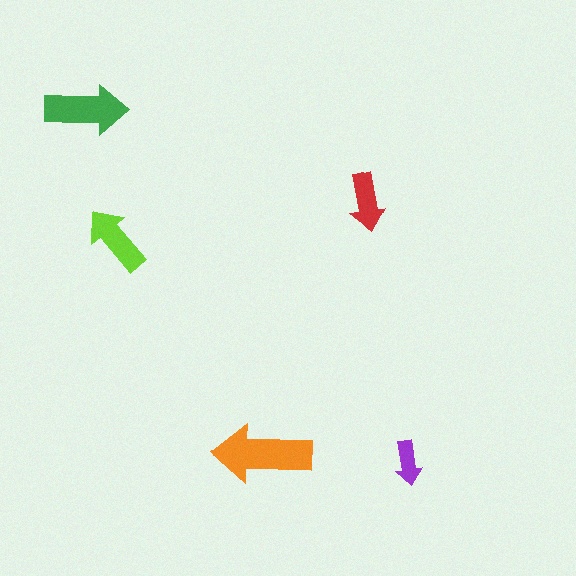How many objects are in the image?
There are 5 objects in the image.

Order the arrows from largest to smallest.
the orange one, the green one, the lime one, the red one, the purple one.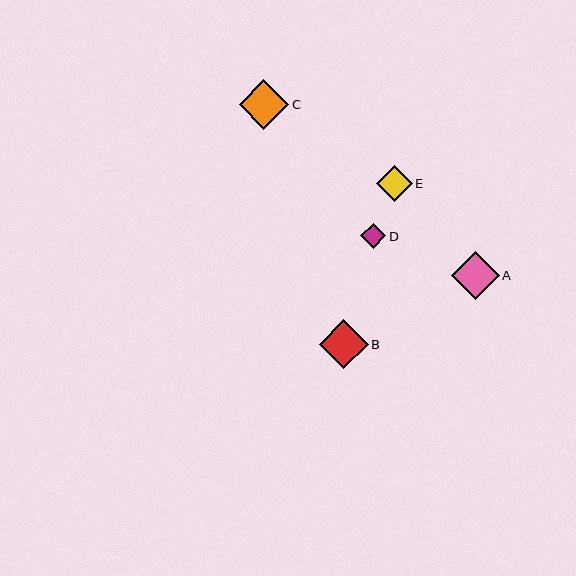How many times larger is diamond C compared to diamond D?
Diamond C is approximately 2.0 times the size of diamond D.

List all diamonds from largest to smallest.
From largest to smallest: C, B, A, E, D.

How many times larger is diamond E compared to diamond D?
Diamond E is approximately 1.4 times the size of diamond D.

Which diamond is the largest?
Diamond C is the largest with a size of approximately 50 pixels.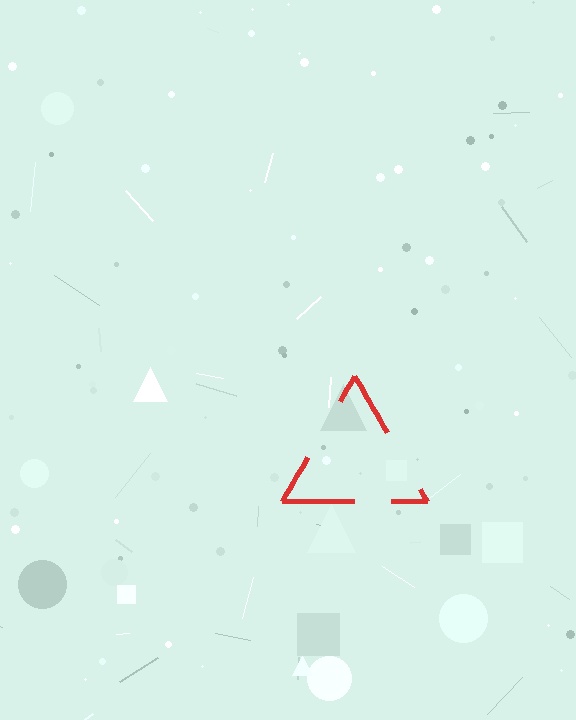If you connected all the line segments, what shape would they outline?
They would outline a triangle.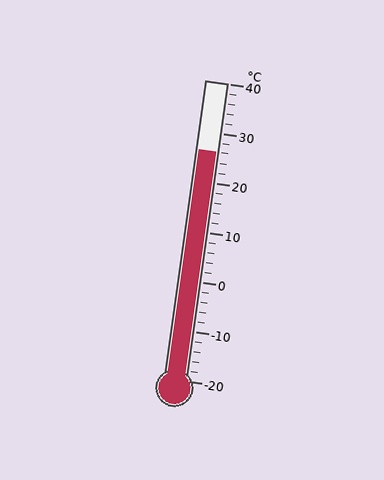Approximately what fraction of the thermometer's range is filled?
The thermometer is filled to approximately 75% of its range.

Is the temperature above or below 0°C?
The temperature is above 0°C.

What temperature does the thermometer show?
The thermometer shows approximately 26°C.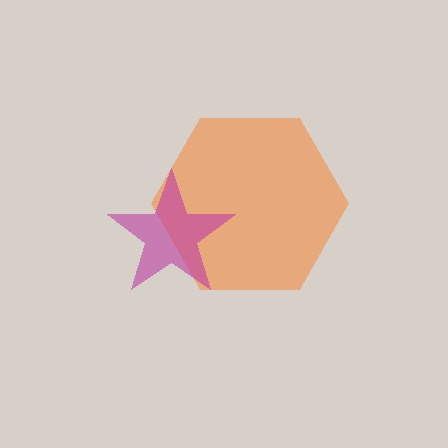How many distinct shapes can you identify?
There are 2 distinct shapes: an orange hexagon, a magenta star.